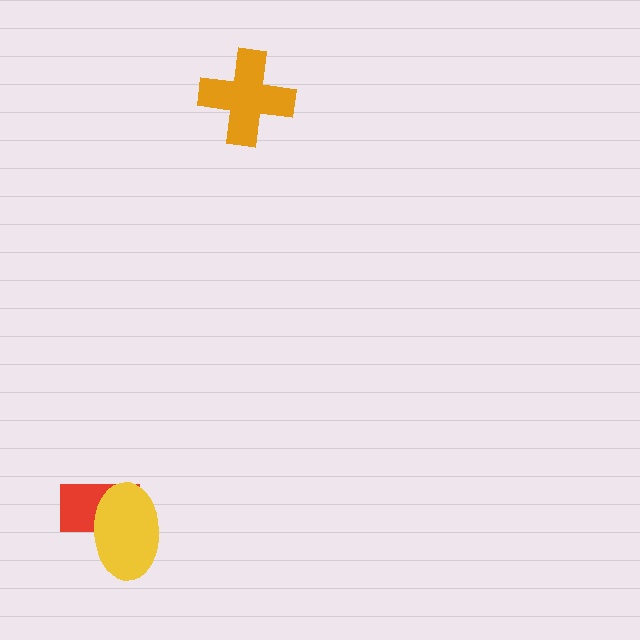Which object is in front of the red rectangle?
The yellow ellipse is in front of the red rectangle.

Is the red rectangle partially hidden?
Yes, it is partially covered by another shape.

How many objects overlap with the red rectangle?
1 object overlaps with the red rectangle.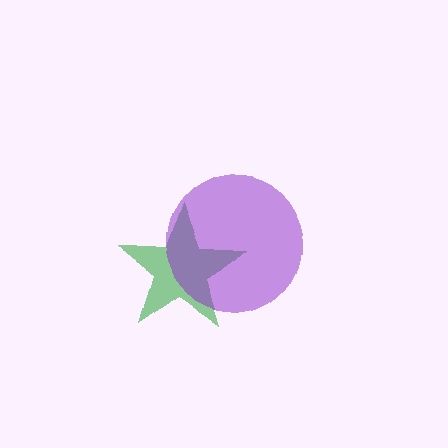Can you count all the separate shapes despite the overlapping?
Yes, there are 2 separate shapes.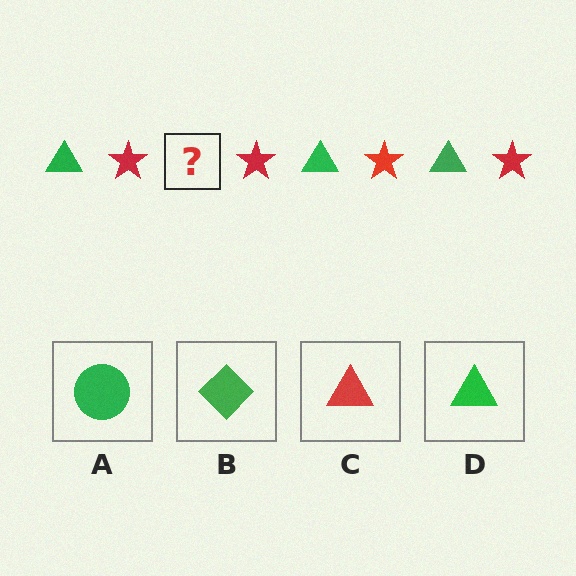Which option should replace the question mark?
Option D.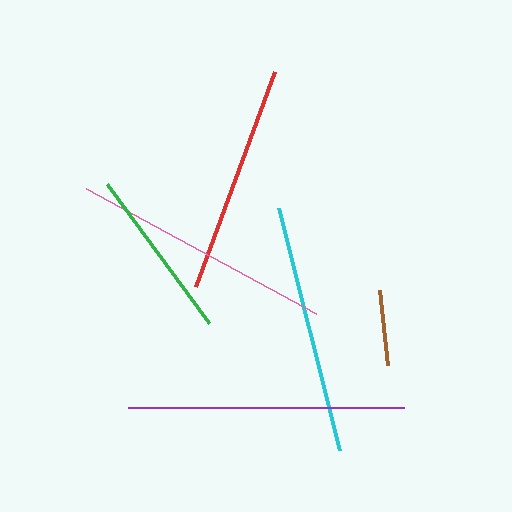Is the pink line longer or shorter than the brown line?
The pink line is longer than the brown line.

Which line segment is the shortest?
The brown line is the shortest at approximately 75 pixels.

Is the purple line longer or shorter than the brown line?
The purple line is longer than the brown line.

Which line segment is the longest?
The purple line is the longest at approximately 276 pixels.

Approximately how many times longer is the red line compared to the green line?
The red line is approximately 1.3 times the length of the green line.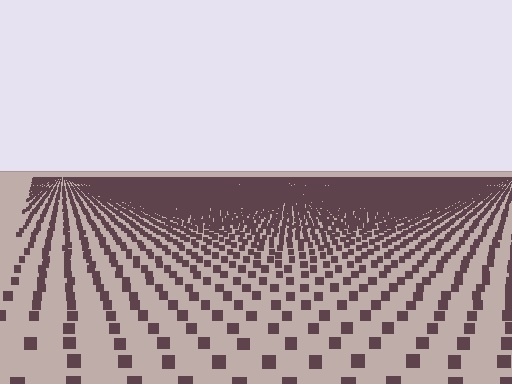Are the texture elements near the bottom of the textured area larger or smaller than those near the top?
Larger. Near the bottom, elements are closer to the viewer and appear at a bigger on-screen size.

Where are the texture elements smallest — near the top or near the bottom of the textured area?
Near the top.